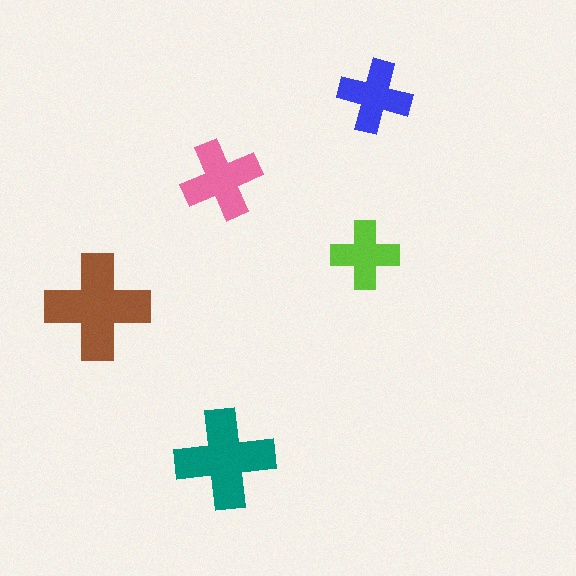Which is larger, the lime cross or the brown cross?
The brown one.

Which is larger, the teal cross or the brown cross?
The brown one.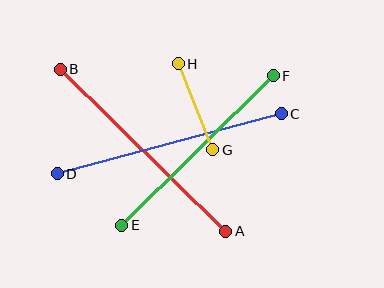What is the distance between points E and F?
The distance is approximately 213 pixels.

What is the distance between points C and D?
The distance is approximately 232 pixels.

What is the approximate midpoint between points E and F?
The midpoint is at approximately (197, 150) pixels.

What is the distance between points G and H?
The distance is approximately 93 pixels.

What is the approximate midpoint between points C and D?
The midpoint is at approximately (169, 144) pixels.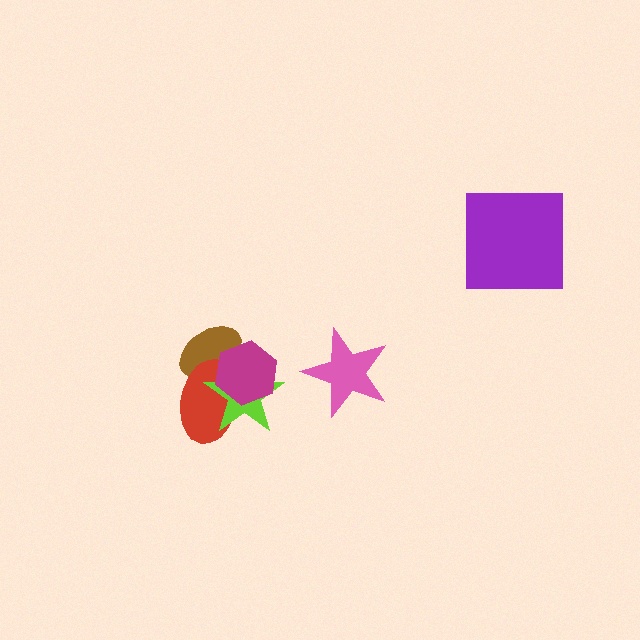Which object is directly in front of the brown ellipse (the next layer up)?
The red ellipse is directly in front of the brown ellipse.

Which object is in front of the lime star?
The magenta hexagon is in front of the lime star.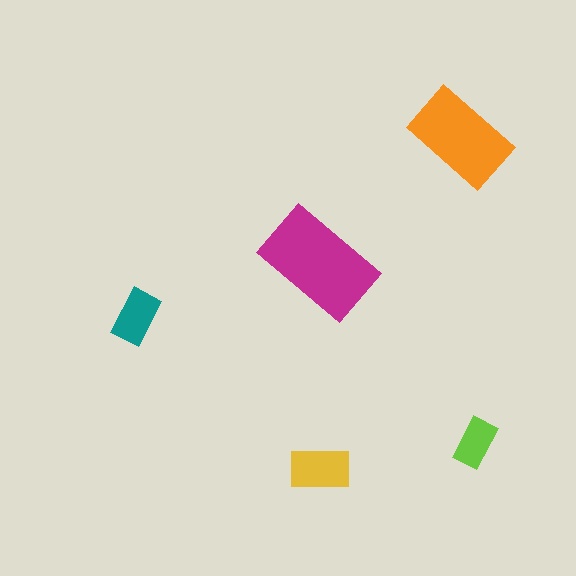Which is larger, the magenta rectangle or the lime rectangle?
The magenta one.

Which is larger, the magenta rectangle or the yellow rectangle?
The magenta one.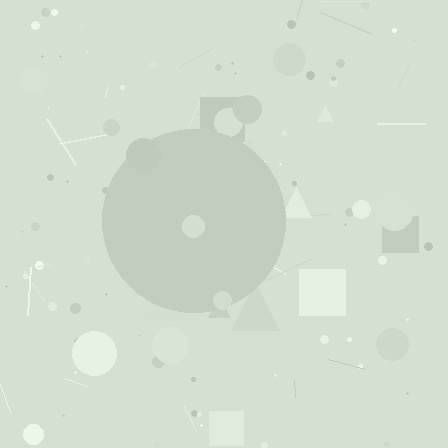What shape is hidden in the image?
A circle is hidden in the image.